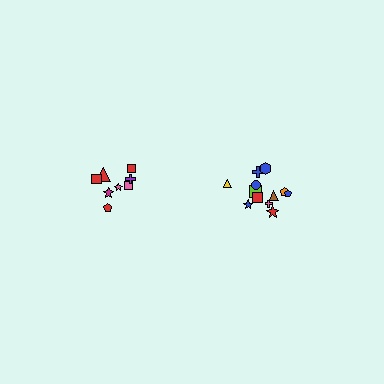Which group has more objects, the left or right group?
The right group.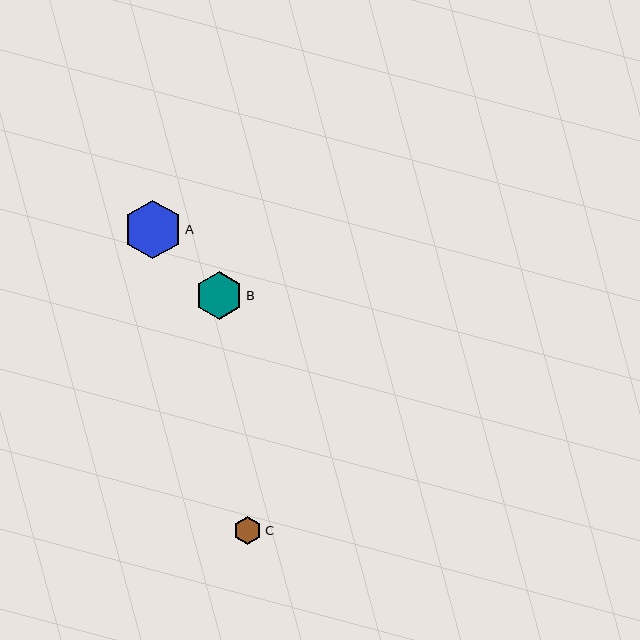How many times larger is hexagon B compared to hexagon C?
Hexagon B is approximately 1.7 times the size of hexagon C.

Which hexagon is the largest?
Hexagon A is the largest with a size of approximately 59 pixels.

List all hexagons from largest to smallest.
From largest to smallest: A, B, C.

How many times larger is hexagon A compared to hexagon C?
Hexagon A is approximately 2.1 times the size of hexagon C.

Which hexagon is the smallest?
Hexagon C is the smallest with a size of approximately 28 pixels.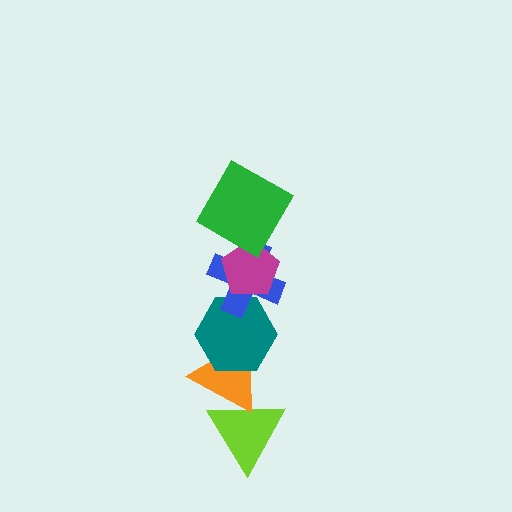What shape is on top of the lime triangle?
The orange triangle is on top of the lime triangle.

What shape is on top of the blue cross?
The magenta pentagon is on top of the blue cross.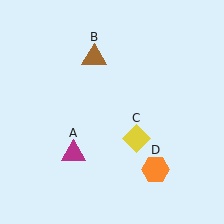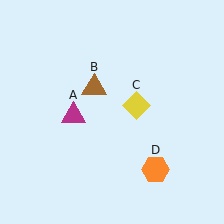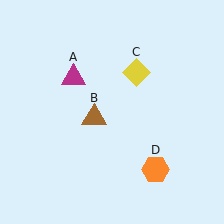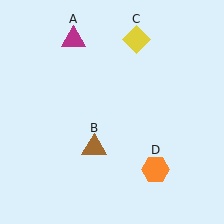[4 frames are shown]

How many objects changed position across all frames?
3 objects changed position: magenta triangle (object A), brown triangle (object B), yellow diamond (object C).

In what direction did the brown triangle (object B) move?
The brown triangle (object B) moved down.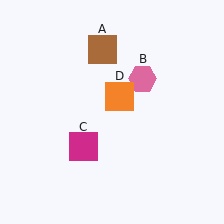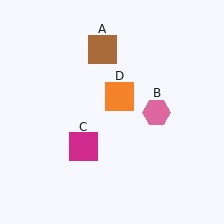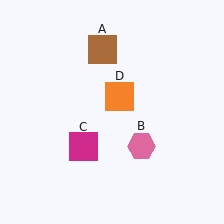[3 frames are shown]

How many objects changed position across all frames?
1 object changed position: pink hexagon (object B).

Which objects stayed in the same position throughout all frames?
Brown square (object A) and magenta square (object C) and orange square (object D) remained stationary.